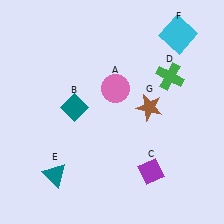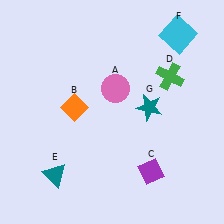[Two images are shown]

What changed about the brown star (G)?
In Image 1, G is brown. In Image 2, it changed to teal.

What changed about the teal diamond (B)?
In Image 1, B is teal. In Image 2, it changed to orange.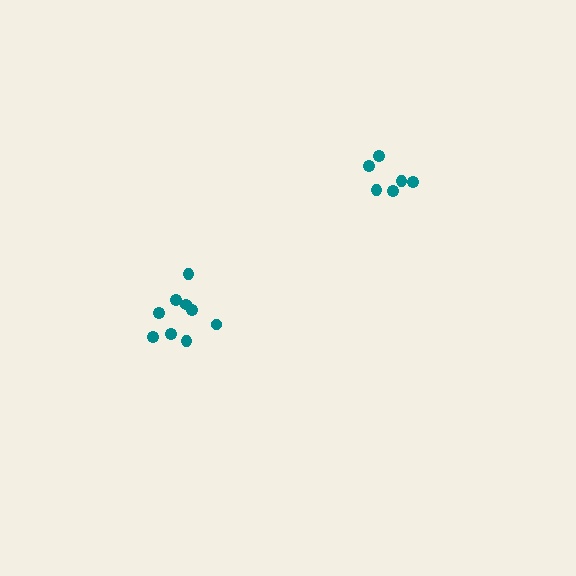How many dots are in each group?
Group 1: 10 dots, Group 2: 6 dots (16 total).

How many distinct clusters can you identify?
There are 2 distinct clusters.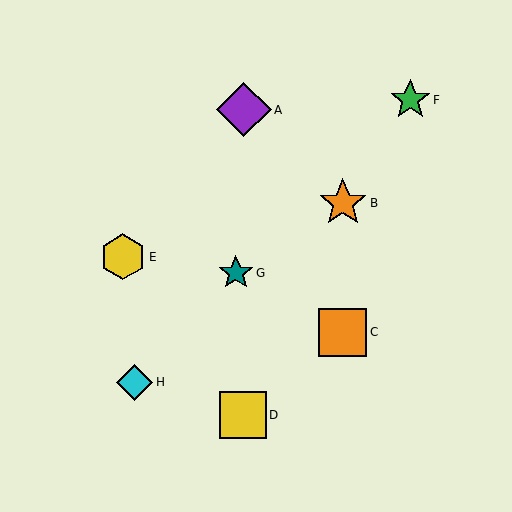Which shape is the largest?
The purple diamond (labeled A) is the largest.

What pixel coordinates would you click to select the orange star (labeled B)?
Click at (343, 203) to select the orange star B.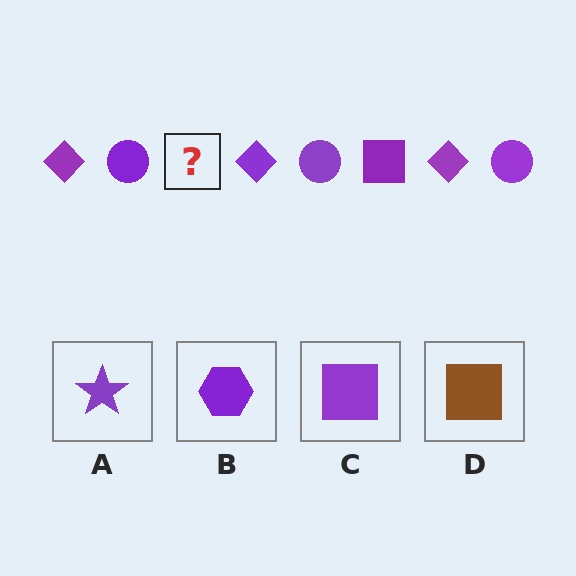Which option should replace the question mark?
Option C.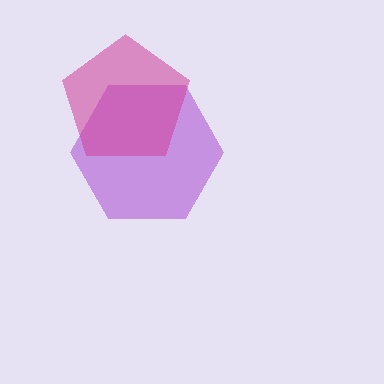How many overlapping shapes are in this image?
There are 2 overlapping shapes in the image.